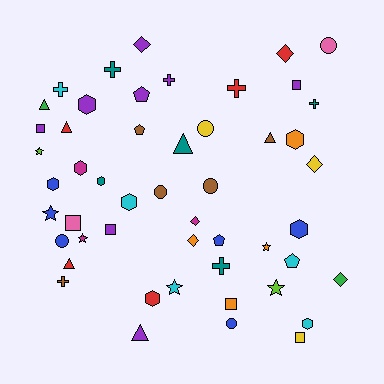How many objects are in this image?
There are 50 objects.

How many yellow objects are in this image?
There are 3 yellow objects.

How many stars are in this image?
There are 6 stars.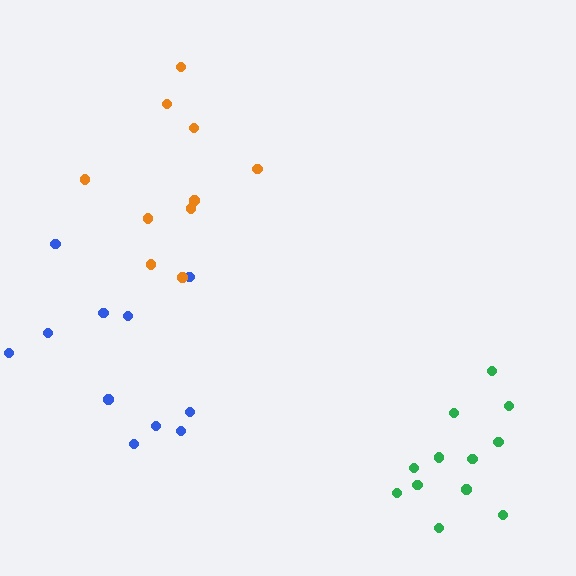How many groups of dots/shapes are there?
There are 3 groups.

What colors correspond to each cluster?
The clusters are colored: blue, orange, green.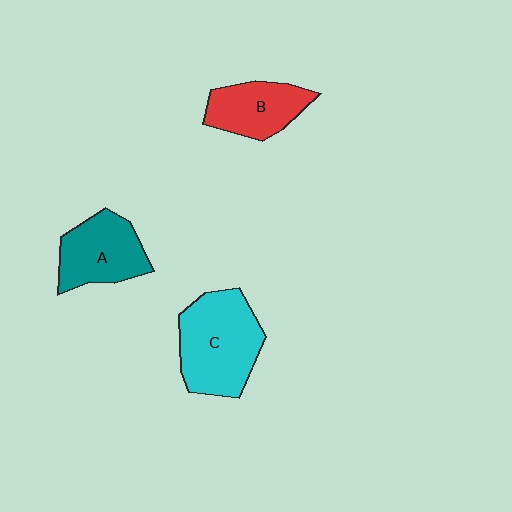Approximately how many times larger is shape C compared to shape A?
Approximately 1.4 times.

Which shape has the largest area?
Shape C (cyan).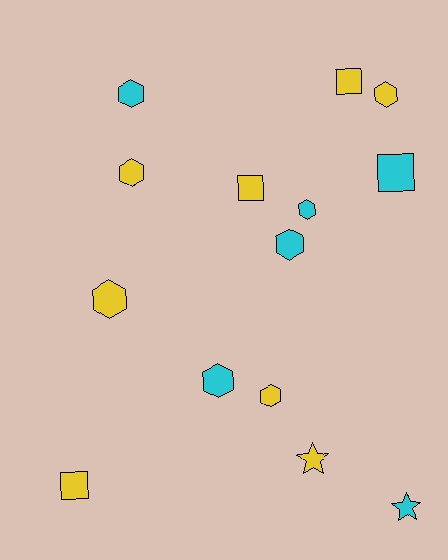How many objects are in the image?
There are 14 objects.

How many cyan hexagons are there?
There are 4 cyan hexagons.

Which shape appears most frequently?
Hexagon, with 8 objects.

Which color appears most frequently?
Yellow, with 8 objects.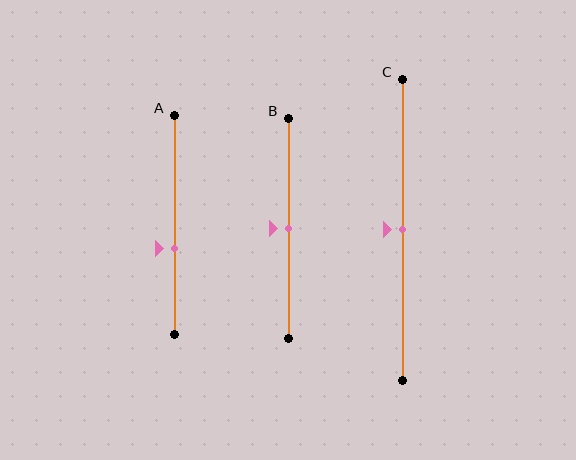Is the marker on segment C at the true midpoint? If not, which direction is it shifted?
Yes, the marker on segment C is at the true midpoint.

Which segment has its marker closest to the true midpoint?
Segment B has its marker closest to the true midpoint.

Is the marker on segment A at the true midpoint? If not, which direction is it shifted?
No, the marker on segment A is shifted downward by about 11% of the segment length.